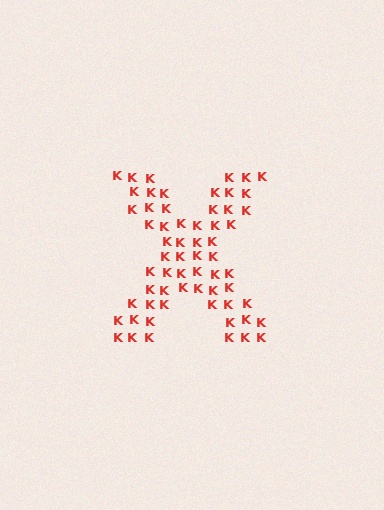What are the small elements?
The small elements are letter K's.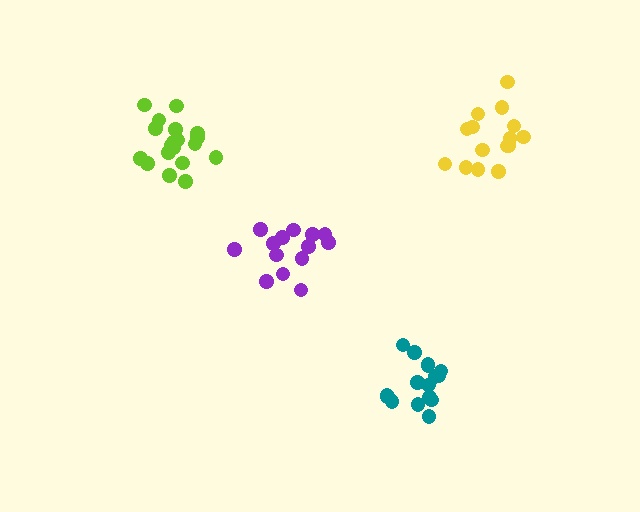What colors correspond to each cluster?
The clusters are colored: teal, lime, purple, yellow.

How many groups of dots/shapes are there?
There are 4 groups.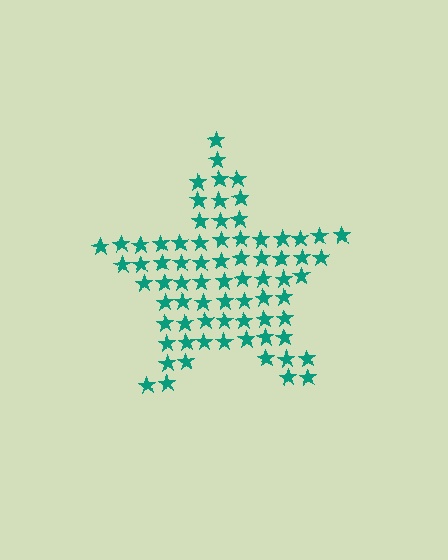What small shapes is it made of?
It is made of small stars.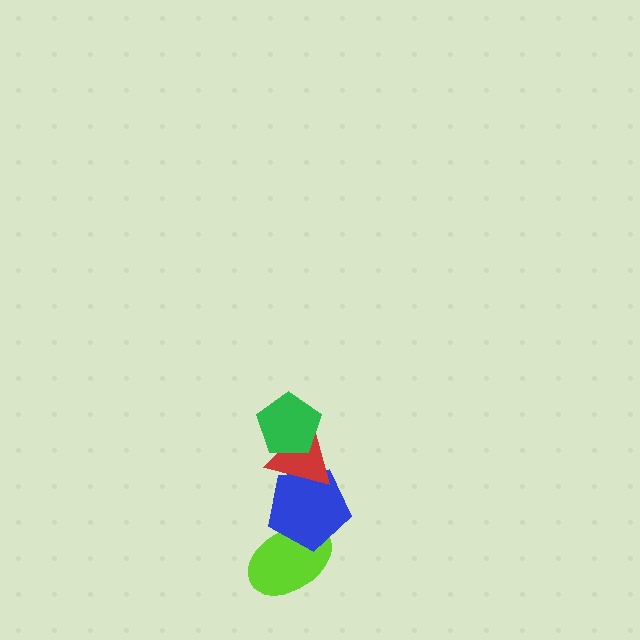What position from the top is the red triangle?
The red triangle is 2nd from the top.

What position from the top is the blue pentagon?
The blue pentagon is 3rd from the top.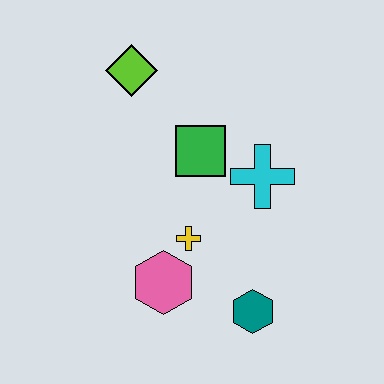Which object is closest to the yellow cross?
The pink hexagon is closest to the yellow cross.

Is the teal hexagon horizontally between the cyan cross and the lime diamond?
Yes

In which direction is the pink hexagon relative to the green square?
The pink hexagon is below the green square.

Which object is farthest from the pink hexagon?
The lime diamond is farthest from the pink hexagon.